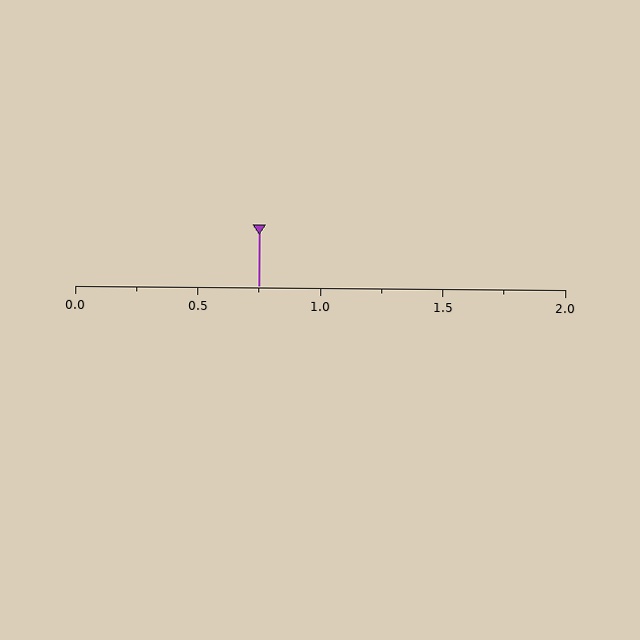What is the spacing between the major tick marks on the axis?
The major ticks are spaced 0.5 apart.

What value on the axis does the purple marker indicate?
The marker indicates approximately 0.75.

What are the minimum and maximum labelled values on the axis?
The axis runs from 0.0 to 2.0.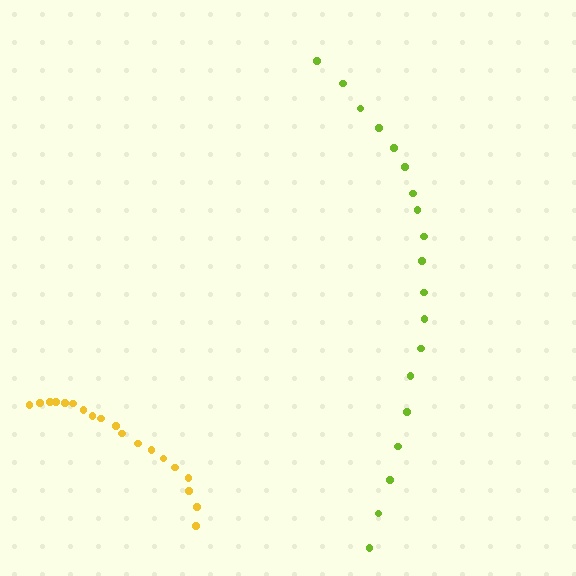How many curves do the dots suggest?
There are 2 distinct paths.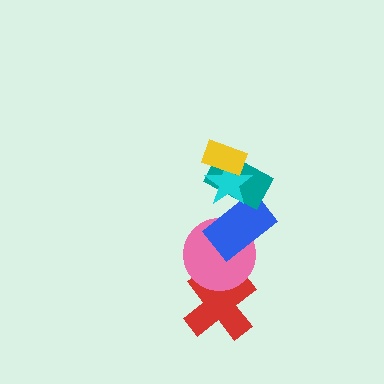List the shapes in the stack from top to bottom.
From top to bottom: the yellow rectangle, the cyan star, the teal rectangle, the blue rectangle, the pink circle, the red cross.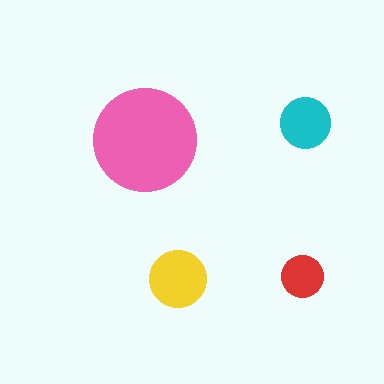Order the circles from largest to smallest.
the pink one, the yellow one, the cyan one, the red one.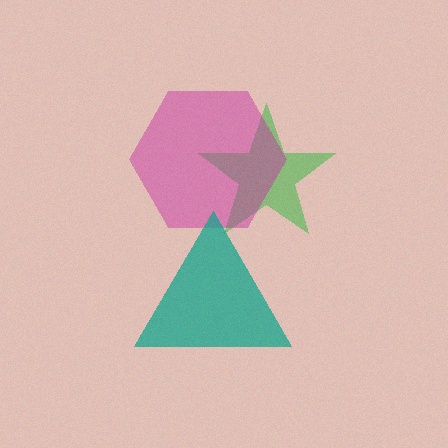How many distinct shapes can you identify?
There are 3 distinct shapes: a green star, a magenta hexagon, a teal triangle.